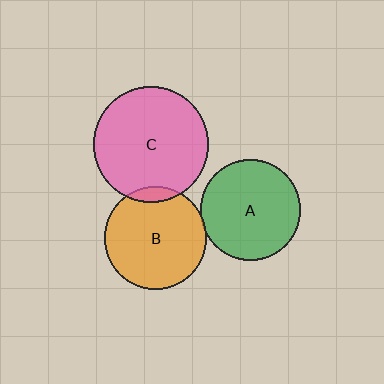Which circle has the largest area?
Circle C (pink).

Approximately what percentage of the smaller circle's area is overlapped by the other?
Approximately 5%.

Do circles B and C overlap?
Yes.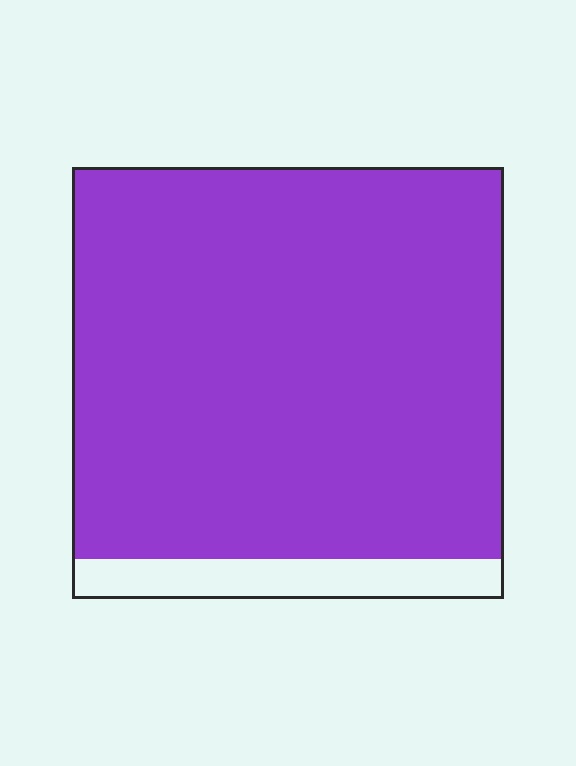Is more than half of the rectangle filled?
Yes.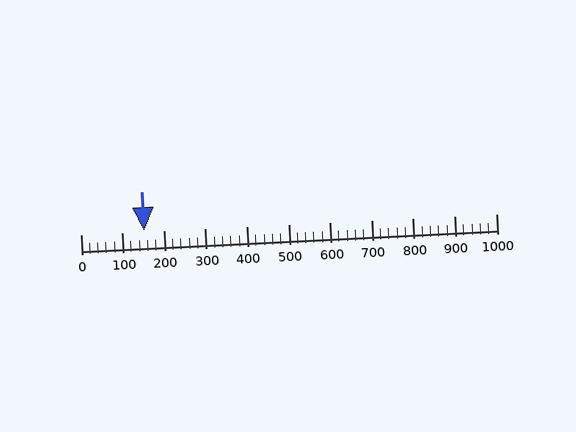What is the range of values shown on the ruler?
The ruler shows values from 0 to 1000.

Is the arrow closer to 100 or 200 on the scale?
The arrow is closer to 200.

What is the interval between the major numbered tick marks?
The major tick marks are spaced 100 units apart.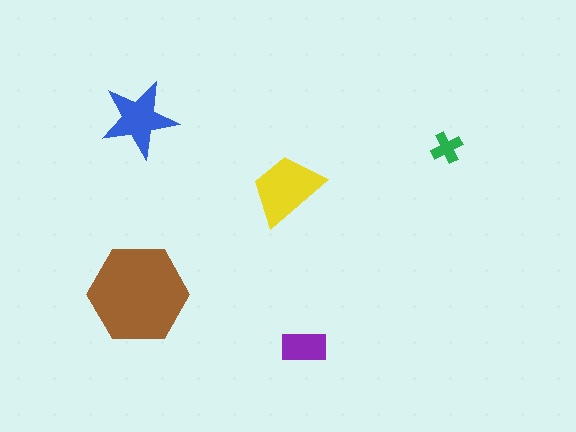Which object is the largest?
The brown hexagon.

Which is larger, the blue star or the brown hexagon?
The brown hexagon.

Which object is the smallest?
The green cross.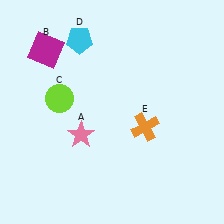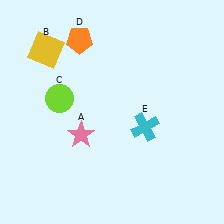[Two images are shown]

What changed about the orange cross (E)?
In Image 1, E is orange. In Image 2, it changed to cyan.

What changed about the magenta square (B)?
In Image 1, B is magenta. In Image 2, it changed to yellow.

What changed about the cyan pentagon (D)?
In Image 1, D is cyan. In Image 2, it changed to orange.